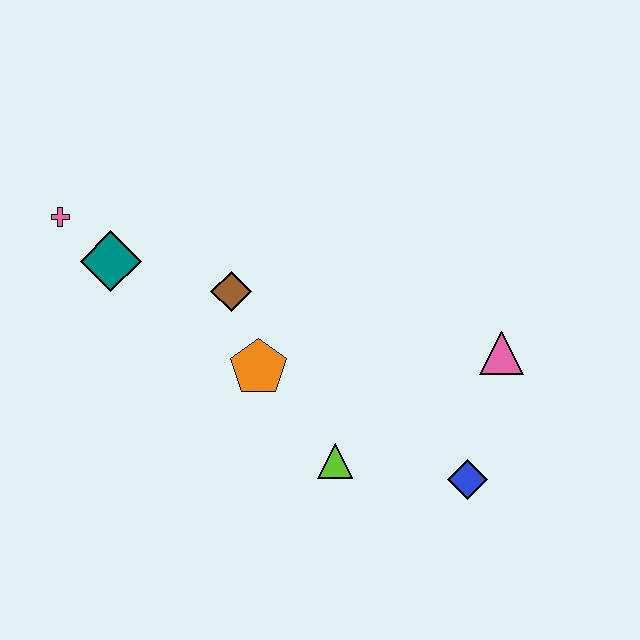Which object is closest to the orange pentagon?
The brown diamond is closest to the orange pentagon.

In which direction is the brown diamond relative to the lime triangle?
The brown diamond is above the lime triangle.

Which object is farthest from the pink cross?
The blue diamond is farthest from the pink cross.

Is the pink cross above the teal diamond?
Yes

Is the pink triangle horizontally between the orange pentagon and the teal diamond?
No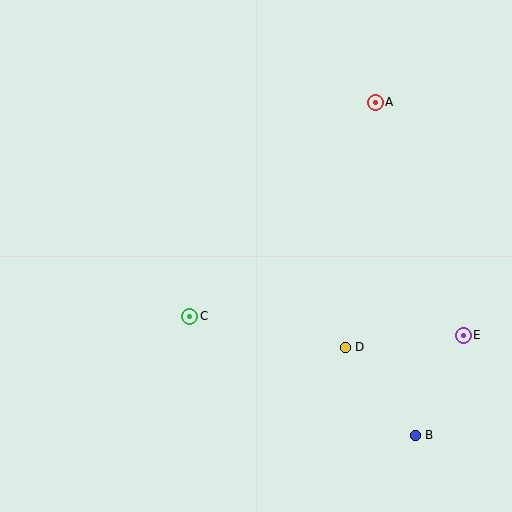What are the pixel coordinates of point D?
Point D is at (345, 347).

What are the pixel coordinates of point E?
Point E is at (463, 335).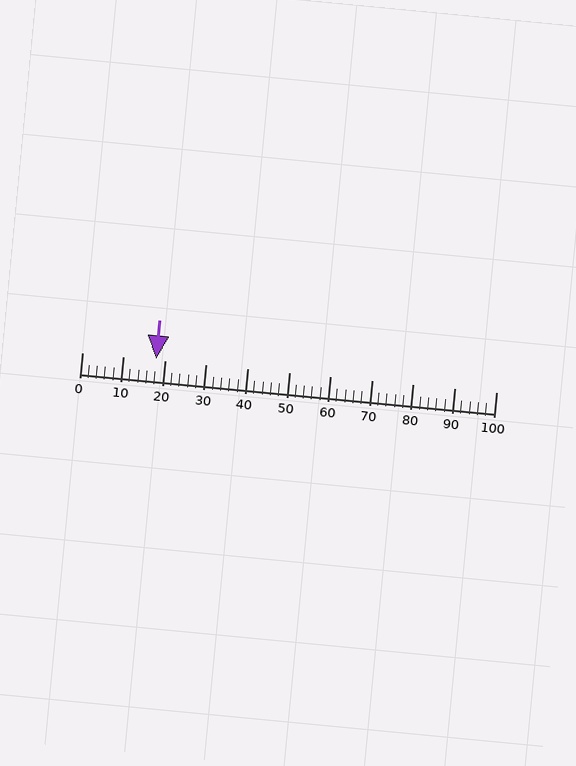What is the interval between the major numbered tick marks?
The major tick marks are spaced 10 units apart.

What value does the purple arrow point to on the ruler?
The purple arrow points to approximately 18.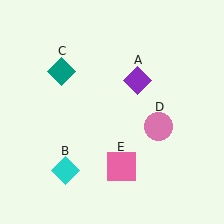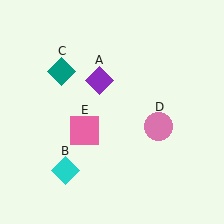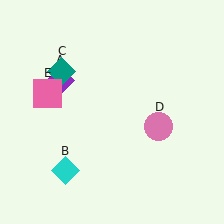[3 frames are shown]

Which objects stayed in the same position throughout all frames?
Cyan diamond (object B) and teal diamond (object C) and pink circle (object D) remained stationary.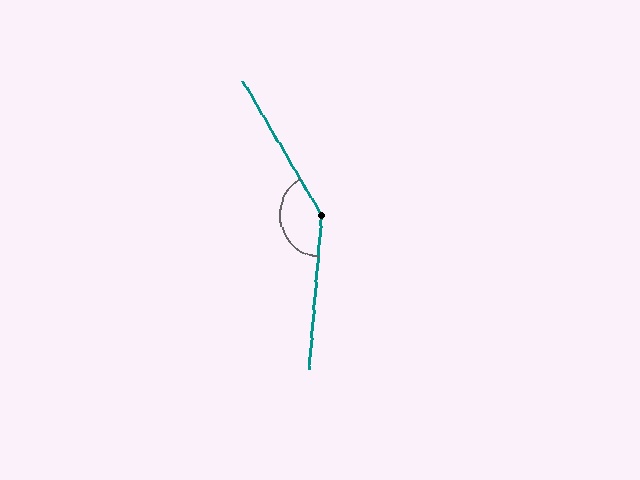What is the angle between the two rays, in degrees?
Approximately 145 degrees.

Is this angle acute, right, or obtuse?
It is obtuse.